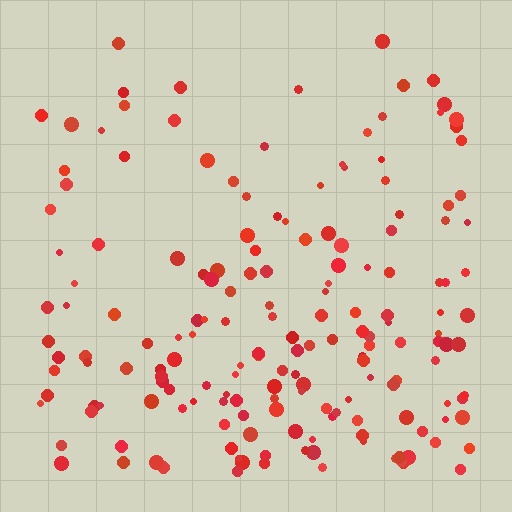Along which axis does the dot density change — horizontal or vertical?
Vertical.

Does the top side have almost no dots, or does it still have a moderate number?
Still a moderate number, just noticeably fewer than the bottom.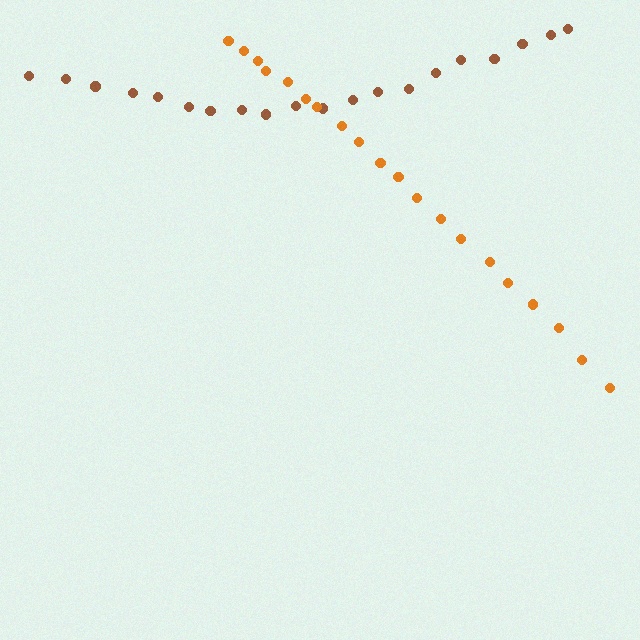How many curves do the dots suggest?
There are 2 distinct paths.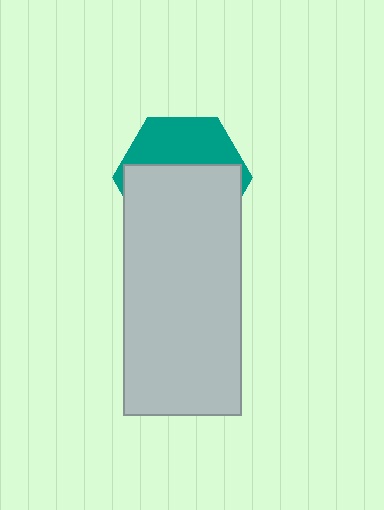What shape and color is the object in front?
The object in front is a light gray rectangle.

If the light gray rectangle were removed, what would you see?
You would see the complete teal hexagon.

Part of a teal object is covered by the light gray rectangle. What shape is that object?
It is a hexagon.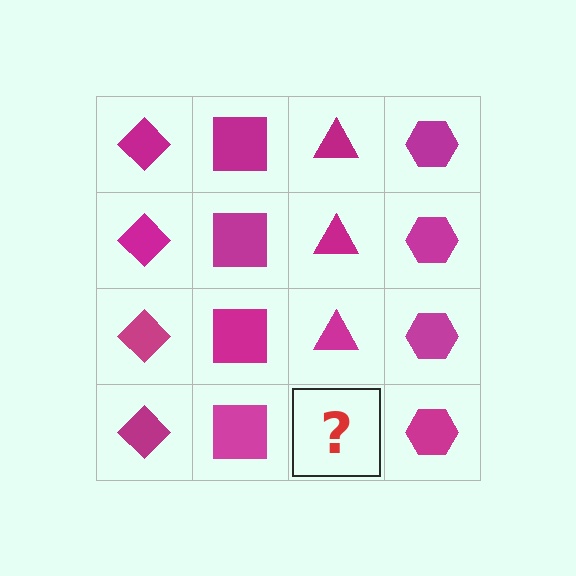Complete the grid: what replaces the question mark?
The question mark should be replaced with a magenta triangle.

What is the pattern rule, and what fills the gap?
The rule is that each column has a consistent shape. The gap should be filled with a magenta triangle.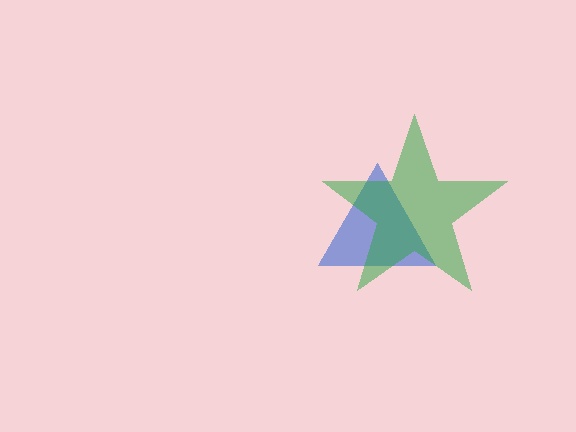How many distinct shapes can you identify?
There are 2 distinct shapes: a blue triangle, a green star.